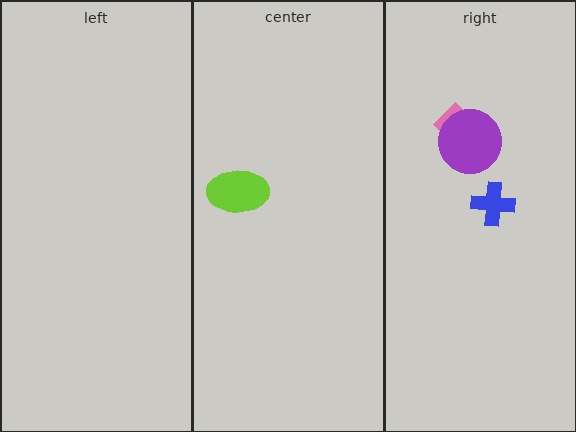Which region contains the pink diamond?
The right region.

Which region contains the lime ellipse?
The center region.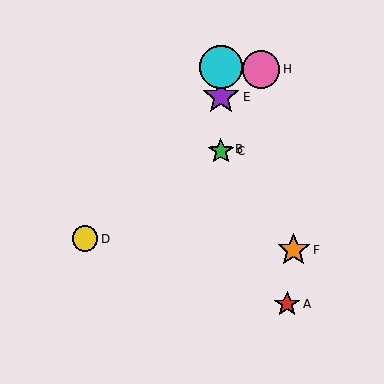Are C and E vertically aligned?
Yes, both are at x≈221.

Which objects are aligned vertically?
Objects B, C, E, G are aligned vertically.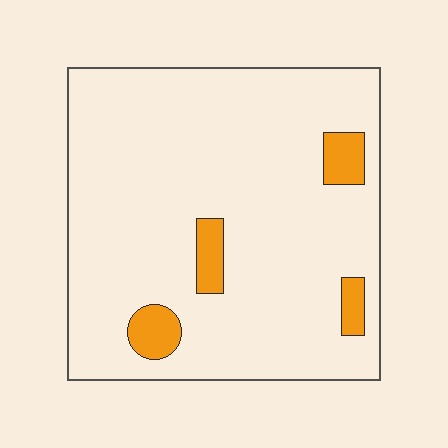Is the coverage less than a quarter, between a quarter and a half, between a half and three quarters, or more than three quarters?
Less than a quarter.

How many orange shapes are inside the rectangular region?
4.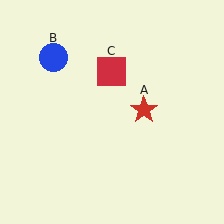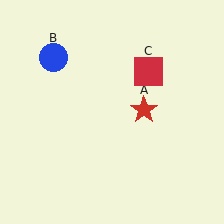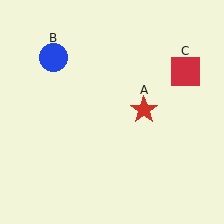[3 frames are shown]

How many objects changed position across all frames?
1 object changed position: red square (object C).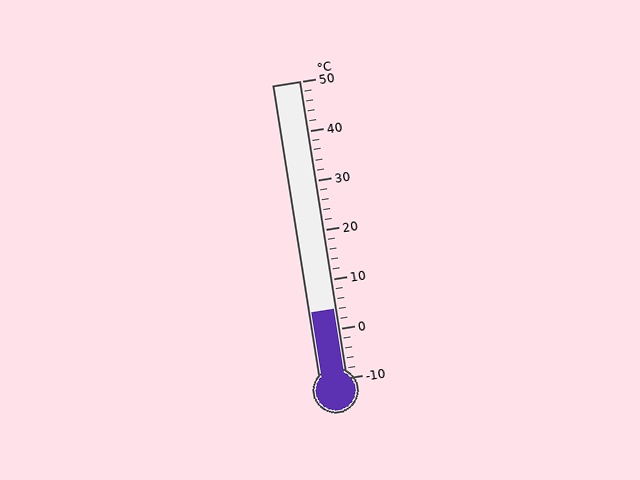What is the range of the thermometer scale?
The thermometer scale ranges from -10°C to 50°C.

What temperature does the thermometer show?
The thermometer shows approximately 4°C.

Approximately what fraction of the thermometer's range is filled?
The thermometer is filled to approximately 25% of its range.